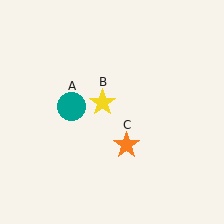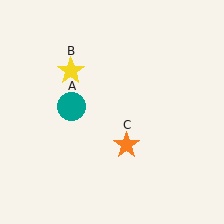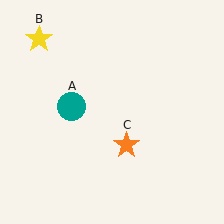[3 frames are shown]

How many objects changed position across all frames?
1 object changed position: yellow star (object B).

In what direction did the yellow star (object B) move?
The yellow star (object B) moved up and to the left.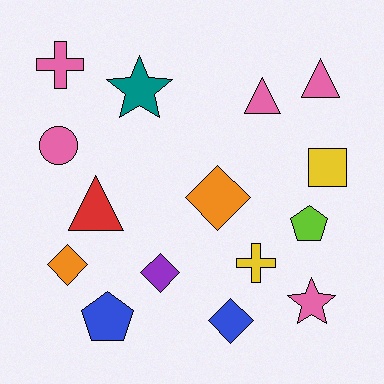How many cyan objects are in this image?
There are no cyan objects.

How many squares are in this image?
There is 1 square.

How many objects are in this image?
There are 15 objects.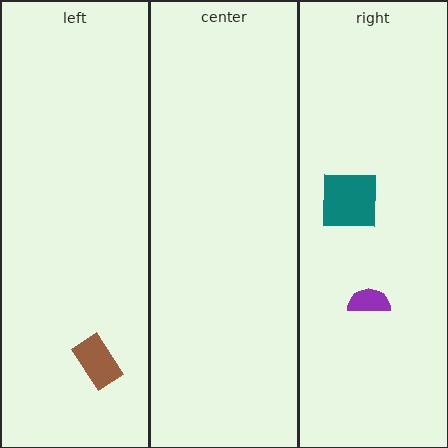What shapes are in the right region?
The teal square, the purple semicircle.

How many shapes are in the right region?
2.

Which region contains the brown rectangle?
The left region.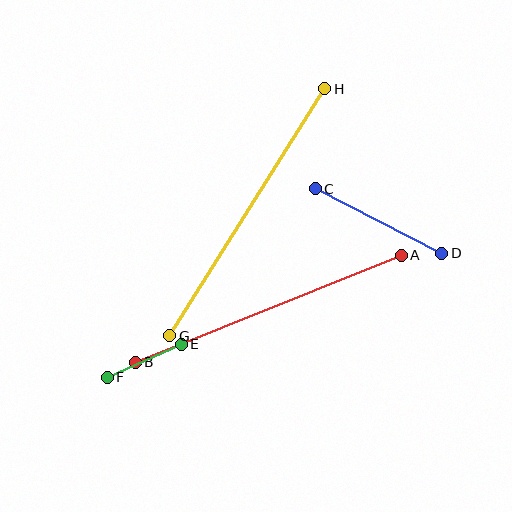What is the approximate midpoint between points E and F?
The midpoint is at approximately (144, 361) pixels.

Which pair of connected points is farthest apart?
Points G and H are farthest apart.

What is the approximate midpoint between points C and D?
The midpoint is at approximately (378, 221) pixels.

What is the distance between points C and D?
The distance is approximately 142 pixels.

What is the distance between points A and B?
The distance is approximately 287 pixels.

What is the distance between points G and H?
The distance is approximately 292 pixels.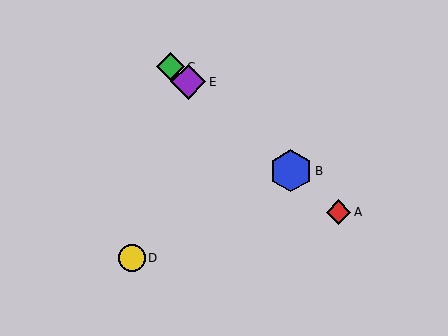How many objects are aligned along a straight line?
4 objects (A, B, C, E) are aligned along a straight line.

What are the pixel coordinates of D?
Object D is at (132, 258).